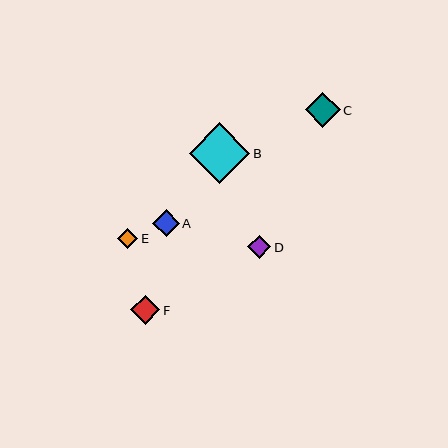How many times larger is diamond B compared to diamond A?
Diamond B is approximately 2.3 times the size of diamond A.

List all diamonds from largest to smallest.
From largest to smallest: B, C, F, A, D, E.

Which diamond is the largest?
Diamond B is the largest with a size of approximately 61 pixels.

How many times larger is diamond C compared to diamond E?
Diamond C is approximately 1.7 times the size of diamond E.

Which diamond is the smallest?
Diamond E is the smallest with a size of approximately 20 pixels.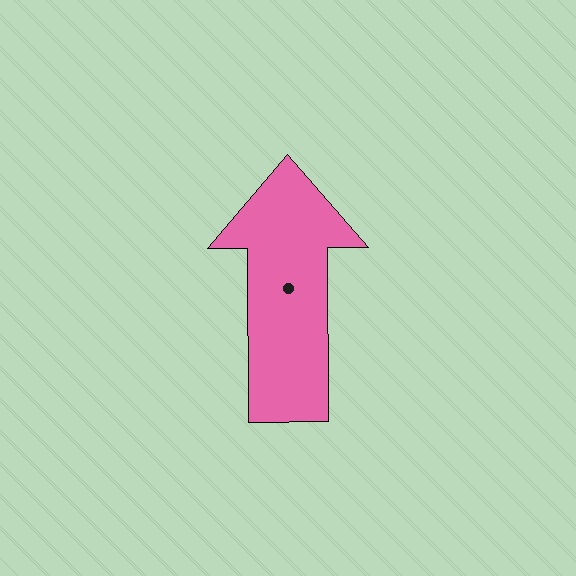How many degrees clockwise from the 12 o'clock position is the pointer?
Approximately 360 degrees.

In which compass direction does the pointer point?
North.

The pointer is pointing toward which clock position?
Roughly 12 o'clock.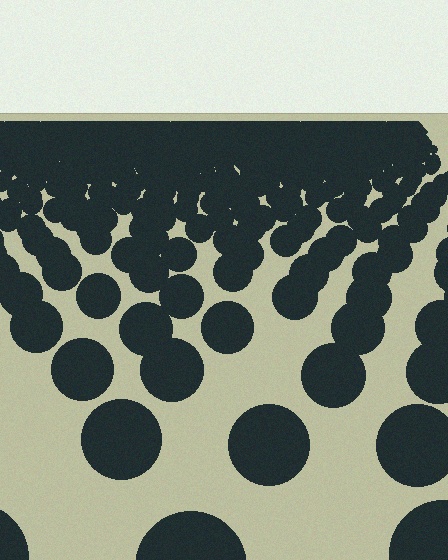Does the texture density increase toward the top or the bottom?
Density increases toward the top.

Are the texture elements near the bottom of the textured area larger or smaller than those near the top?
Larger. Near the bottom, elements are closer to the viewer and appear at a bigger on-screen size.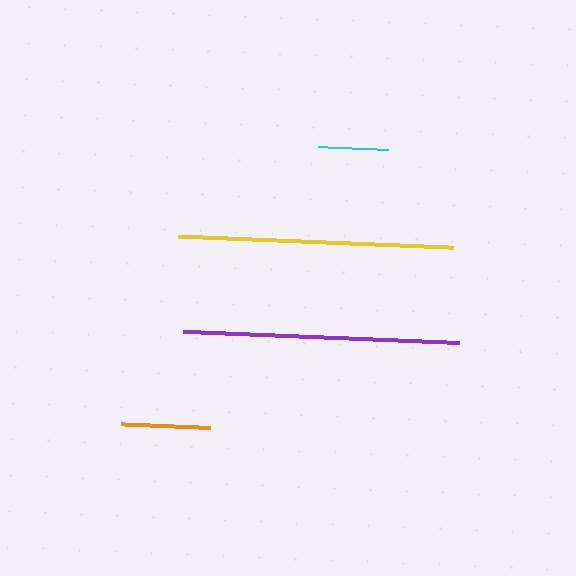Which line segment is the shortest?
The cyan line is the shortest at approximately 69 pixels.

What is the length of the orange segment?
The orange segment is approximately 89 pixels long.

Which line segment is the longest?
The purple line is the longest at approximately 276 pixels.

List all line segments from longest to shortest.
From longest to shortest: purple, yellow, orange, cyan.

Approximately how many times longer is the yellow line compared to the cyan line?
The yellow line is approximately 4.0 times the length of the cyan line.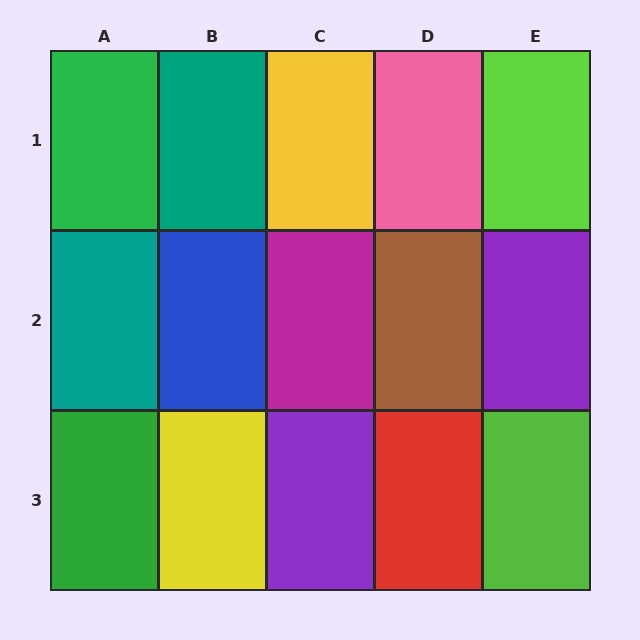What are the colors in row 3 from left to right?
Green, yellow, purple, red, lime.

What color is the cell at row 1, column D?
Pink.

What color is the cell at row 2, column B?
Blue.